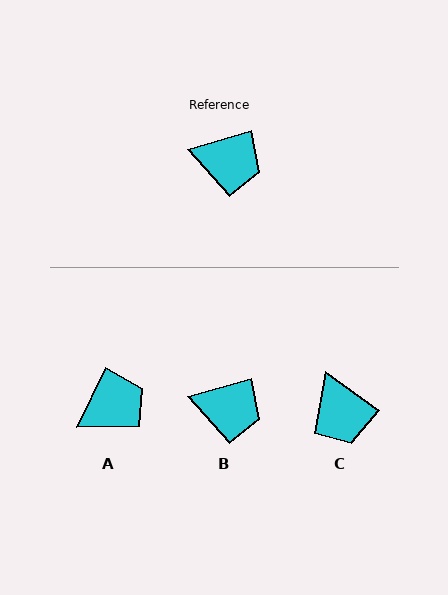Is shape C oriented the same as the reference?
No, it is off by about 53 degrees.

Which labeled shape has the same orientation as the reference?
B.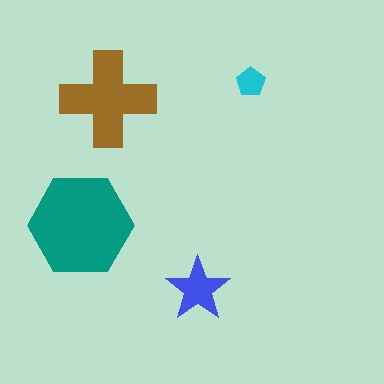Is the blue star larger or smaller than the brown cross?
Smaller.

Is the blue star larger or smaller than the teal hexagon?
Smaller.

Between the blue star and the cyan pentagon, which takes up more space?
The blue star.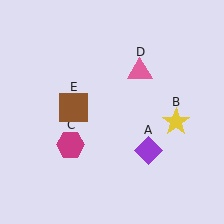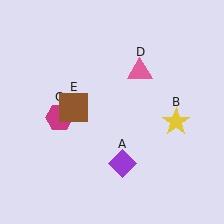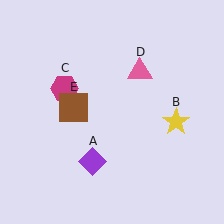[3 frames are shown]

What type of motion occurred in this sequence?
The purple diamond (object A), magenta hexagon (object C) rotated clockwise around the center of the scene.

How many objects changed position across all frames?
2 objects changed position: purple diamond (object A), magenta hexagon (object C).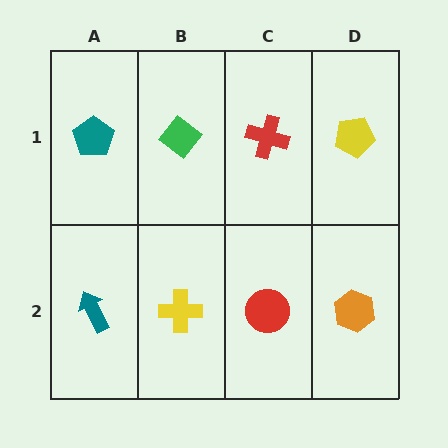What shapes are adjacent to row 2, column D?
A yellow pentagon (row 1, column D), a red circle (row 2, column C).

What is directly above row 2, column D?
A yellow pentagon.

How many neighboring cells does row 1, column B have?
3.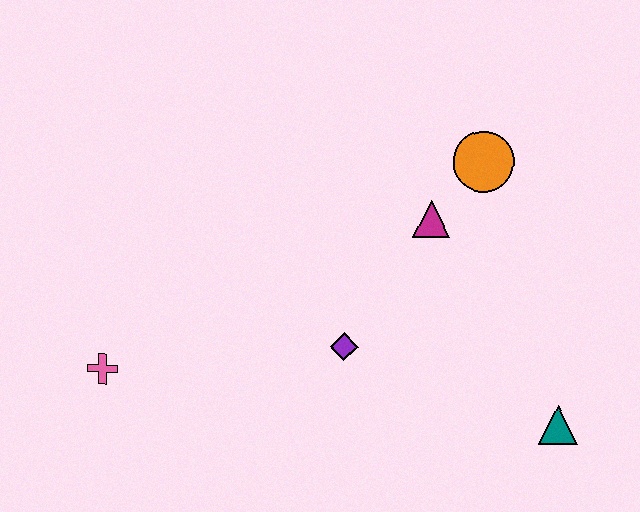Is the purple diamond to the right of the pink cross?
Yes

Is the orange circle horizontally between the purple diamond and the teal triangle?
Yes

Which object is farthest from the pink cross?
The teal triangle is farthest from the pink cross.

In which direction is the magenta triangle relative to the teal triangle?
The magenta triangle is above the teal triangle.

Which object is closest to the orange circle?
The magenta triangle is closest to the orange circle.